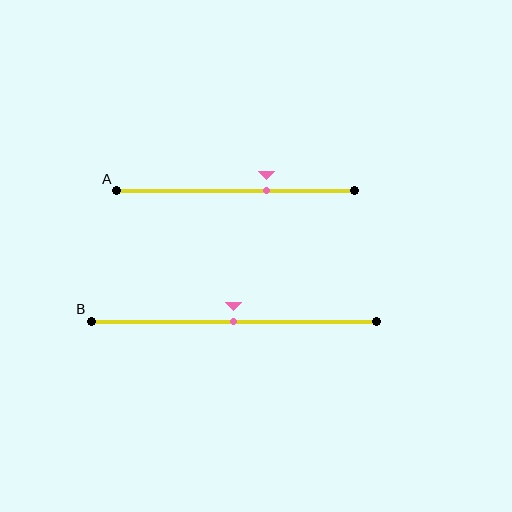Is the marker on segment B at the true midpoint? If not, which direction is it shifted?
Yes, the marker on segment B is at the true midpoint.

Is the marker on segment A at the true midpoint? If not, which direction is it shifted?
No, the marker on segment A is shifted to the right by about 13% of the segment length.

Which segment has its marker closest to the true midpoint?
Segment B has its marker closest to the true midpoint.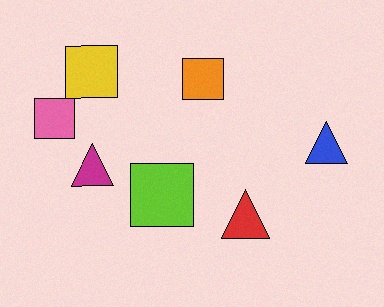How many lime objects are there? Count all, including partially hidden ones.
There is 1 lime object.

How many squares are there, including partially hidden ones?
There are 4 squares.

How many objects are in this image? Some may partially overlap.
There are 7 objects.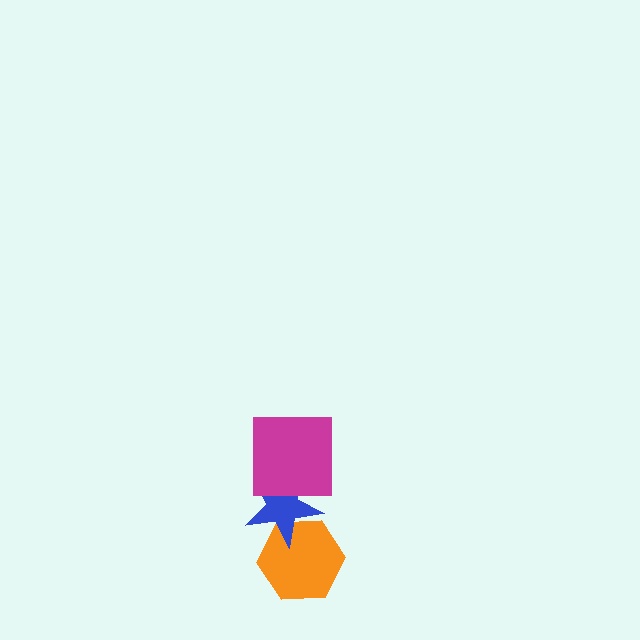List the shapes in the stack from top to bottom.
From top to bottom: the magenta square, the blue star, the orange hexagon.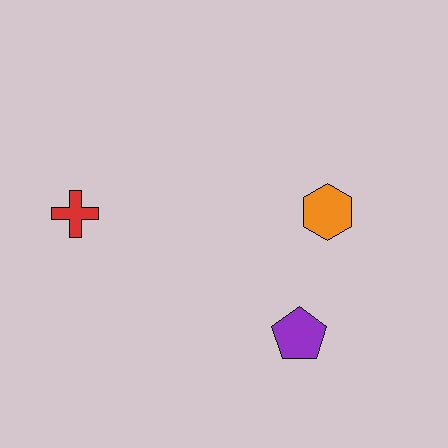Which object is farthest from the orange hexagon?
The red cross is farthest from the orange hexagon.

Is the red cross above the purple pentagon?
Yes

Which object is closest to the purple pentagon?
The orange hexagon is closest to the purple pentagon.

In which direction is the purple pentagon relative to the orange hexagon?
The purple pentagon is below the orange hexagon.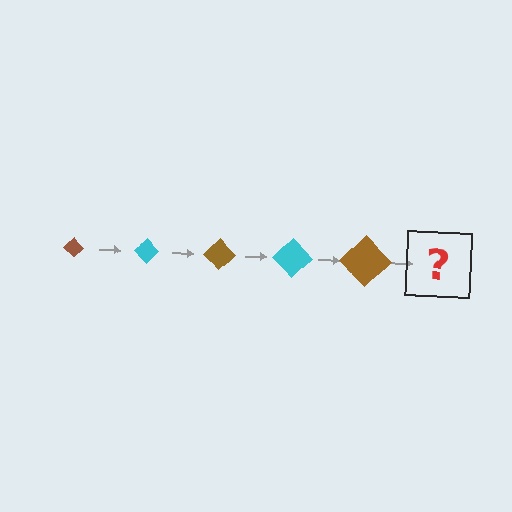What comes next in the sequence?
The next element should be a cyan diamond, larger than the previous one.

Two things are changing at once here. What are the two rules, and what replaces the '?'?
The two rules are that the diamond grows larger each step and the color cycles through brown and cyan. The '?' should be a cyan diamond, larger than the previous one.